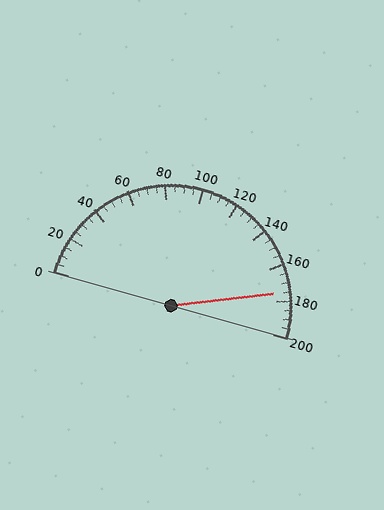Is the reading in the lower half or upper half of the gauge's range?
The reading is in the upper half of the range (0 to 200).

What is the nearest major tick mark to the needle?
The nearest major tick mark is 180.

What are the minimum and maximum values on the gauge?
The gauge ranges from 0 to 200.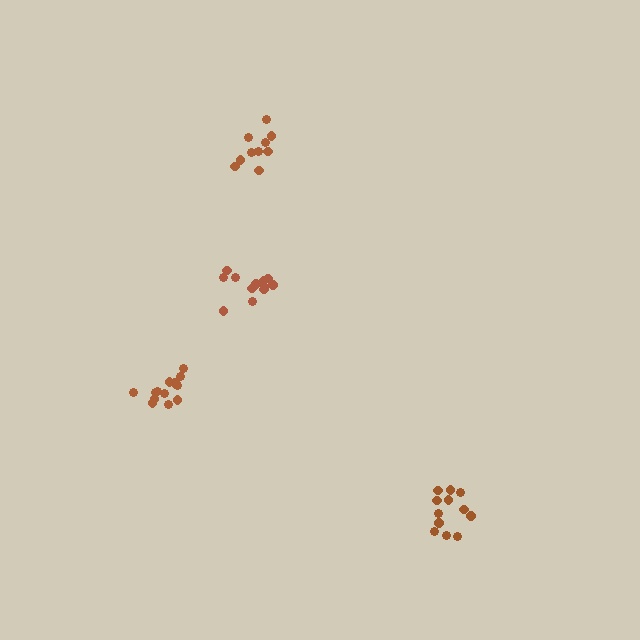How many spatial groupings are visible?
There are 4 spatial groupings.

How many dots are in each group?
Group 1: 12 dots, Group 2: 10 dots, Group 3: 13 dots, Group 4: 13 dots (48 total).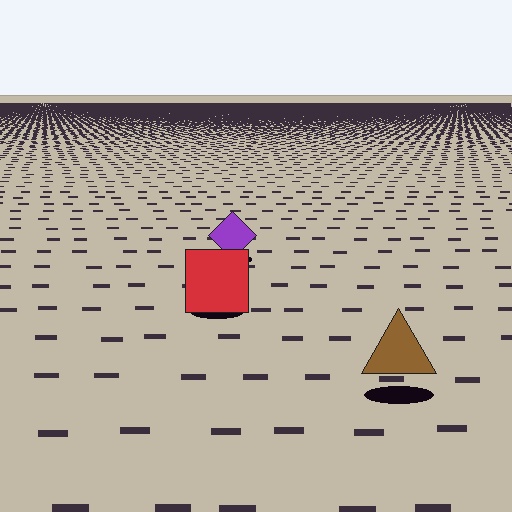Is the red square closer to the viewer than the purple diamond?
Yes. The red square is closer — you can tell from the texture gradient: the ground texture is coarser near it.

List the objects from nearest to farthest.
From nearest to farthest: the brown triangle, the red square, the purple diamond.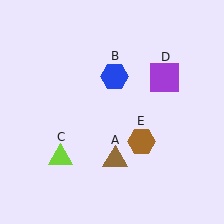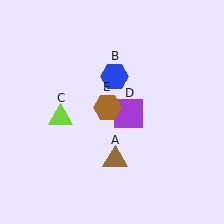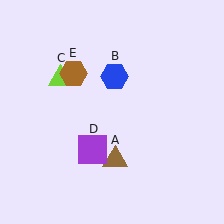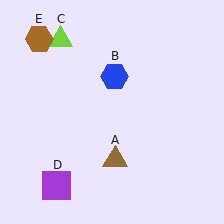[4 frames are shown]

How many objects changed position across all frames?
3 objects changed position: lime triangle (object C), purple square (object D), brown hexagon (object E).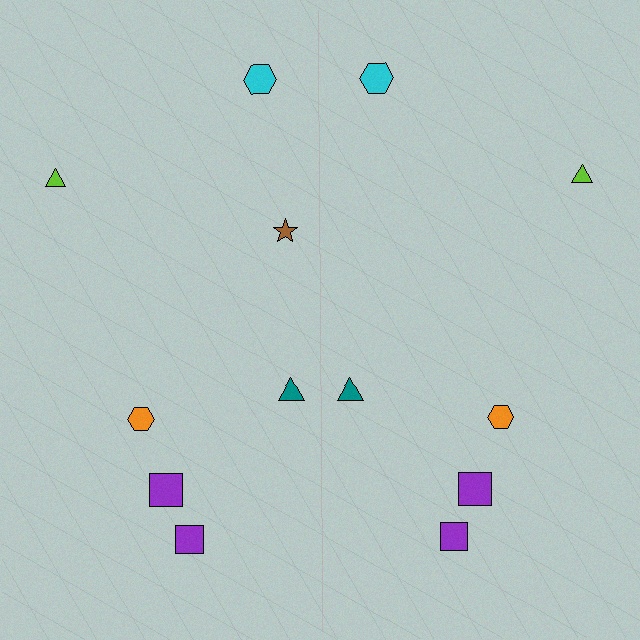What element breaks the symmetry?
A brown star is missing from the right side.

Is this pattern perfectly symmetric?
No, the pattern is not perfectly symmetric. A brown star is missing from the right side.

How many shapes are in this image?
There are 13 shapes in this image.